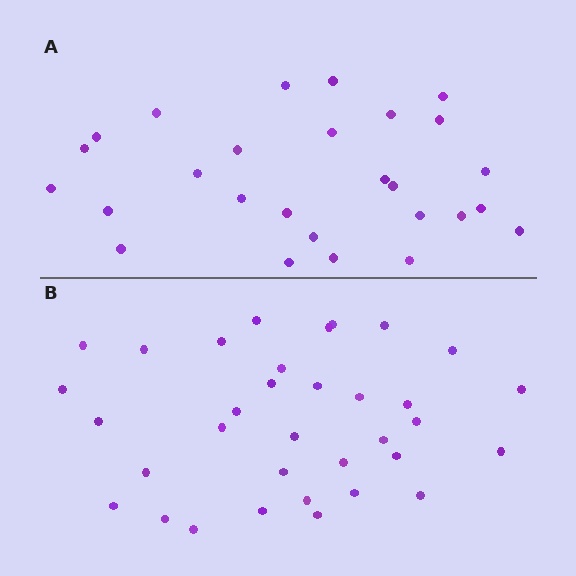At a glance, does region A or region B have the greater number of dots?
Region B (the bottom region) has more dots.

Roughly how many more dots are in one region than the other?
Region B has roughly 8 or so more dots than region A.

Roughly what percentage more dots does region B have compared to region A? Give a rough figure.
About 25% more.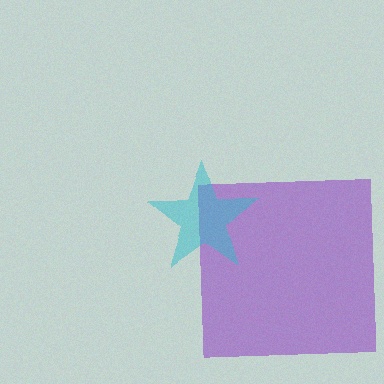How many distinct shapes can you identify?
There are 2 distinct shapes: a purple square, a cyan star.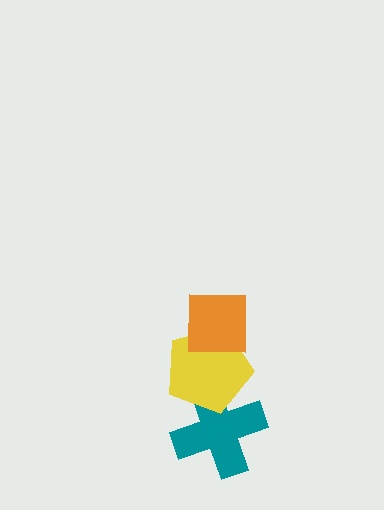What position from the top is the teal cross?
The teal cross is 3rd from the top.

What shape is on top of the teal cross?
The yellow pentagon is on top of the teal cross.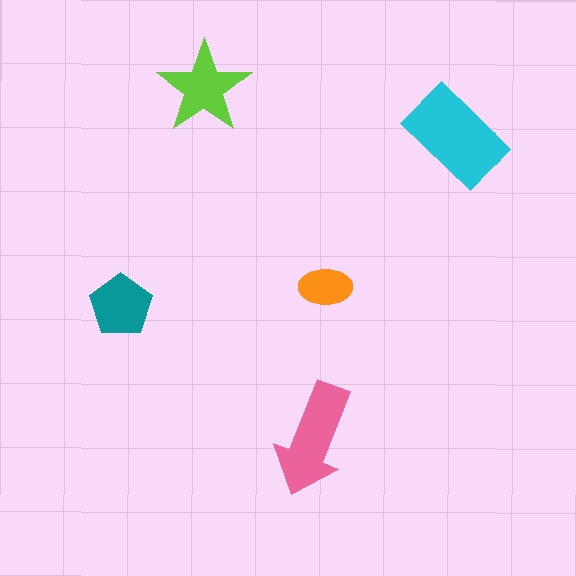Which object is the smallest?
The orange ellipse.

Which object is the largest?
The cyan rectangle.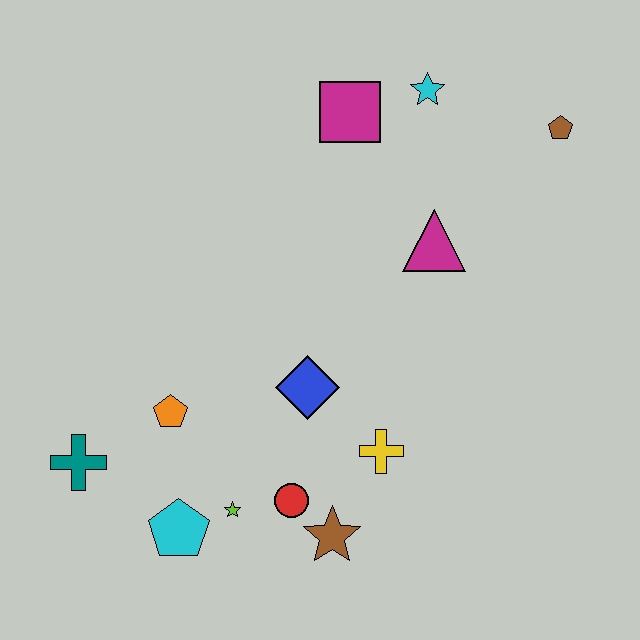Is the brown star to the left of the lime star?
No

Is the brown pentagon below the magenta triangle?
No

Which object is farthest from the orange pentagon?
The brown pentagon is farthest from the orange pentagon.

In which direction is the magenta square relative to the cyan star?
The magenta square is to the left of the cyan star.